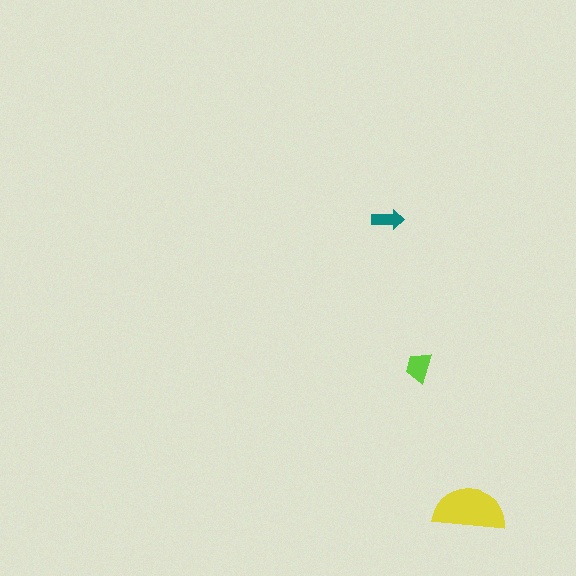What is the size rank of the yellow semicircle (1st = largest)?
1st.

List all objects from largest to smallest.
The yellow semicircle, the lime trapezoid, the teal arrow.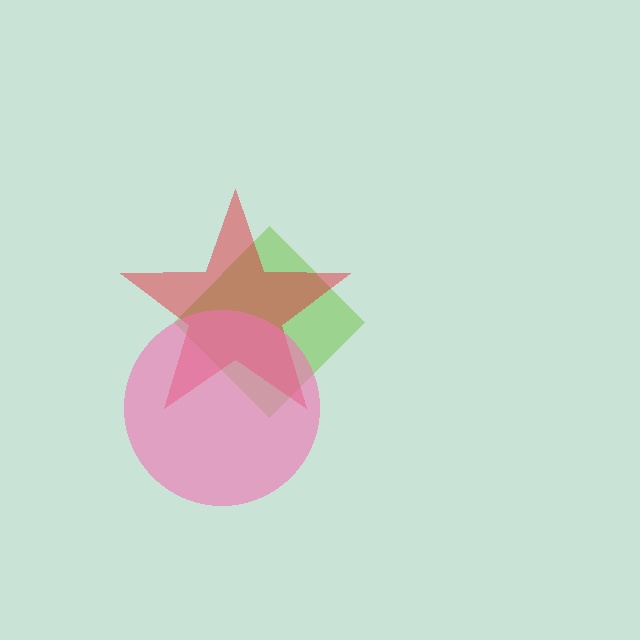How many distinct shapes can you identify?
There are 3 distinct shapes: a lime diamond, a red star, a pink circle.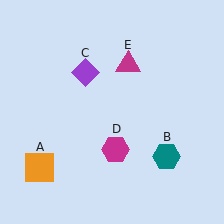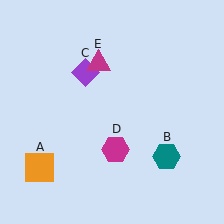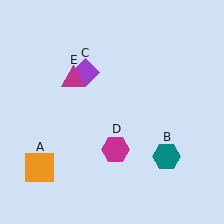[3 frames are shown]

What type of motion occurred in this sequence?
The magenta triangle (object E) rotated counterclockwise around the center of the scene.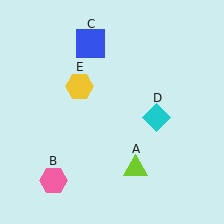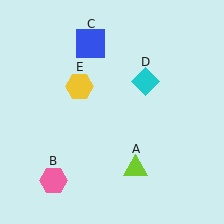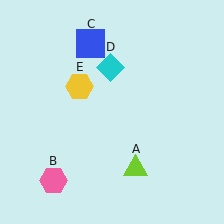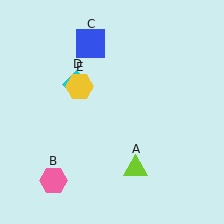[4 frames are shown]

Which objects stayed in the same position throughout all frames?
Lime triangle (object A) and pink hexagon (object B) and blue square (object C) and yellow hexagon (object E) remained stationary.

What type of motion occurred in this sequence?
The cyan diamond (object D) rotated counterclockwise around the center of the scene.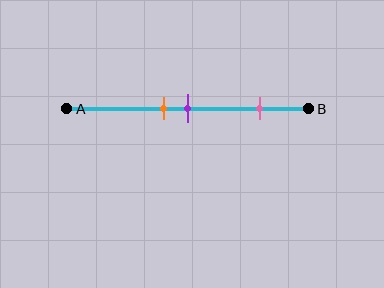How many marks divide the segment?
There are 3 marks dividing the segment.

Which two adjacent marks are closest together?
The orange and purple marks are the closest adjacent pair.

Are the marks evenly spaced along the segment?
No, the marks are not evenly spaced.